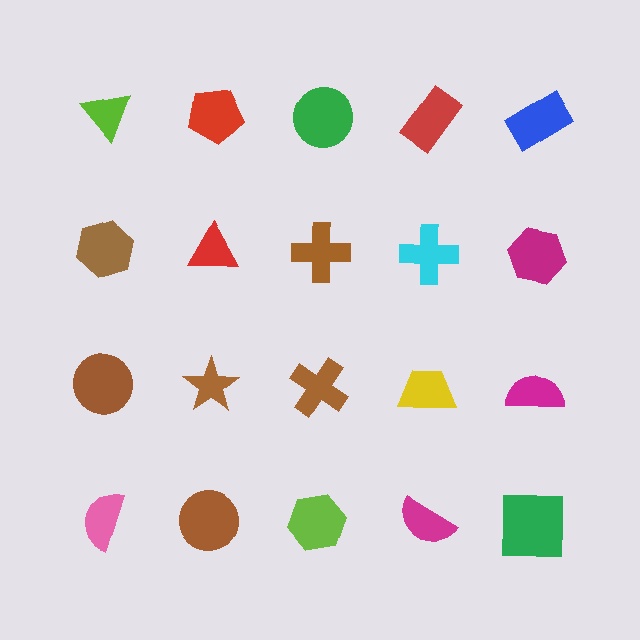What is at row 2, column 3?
A brown cross.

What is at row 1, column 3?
A green circle.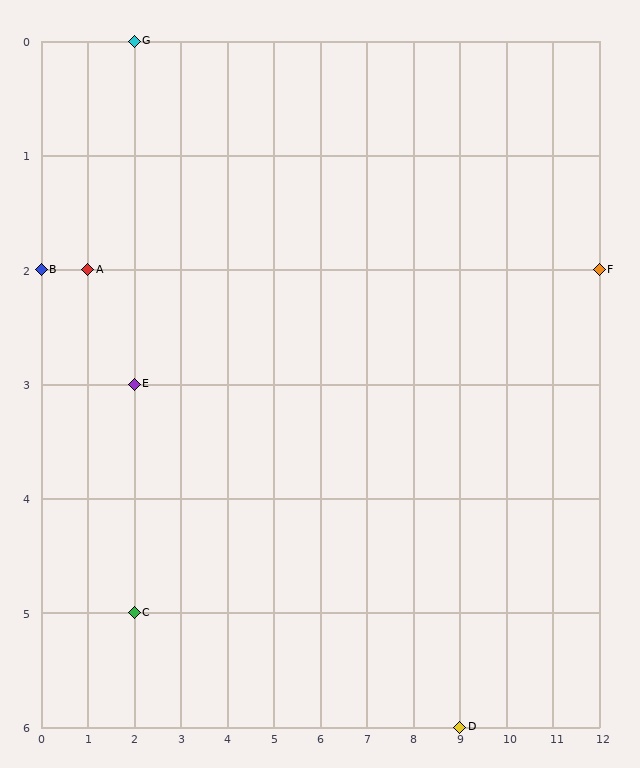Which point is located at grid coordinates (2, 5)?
Point C is at (2, 5).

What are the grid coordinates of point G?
Point G is at grid coordinates (2, 0).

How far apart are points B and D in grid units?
Points B and D are 9 columns and 4 rows apart (about 9.8 grid units diagonally).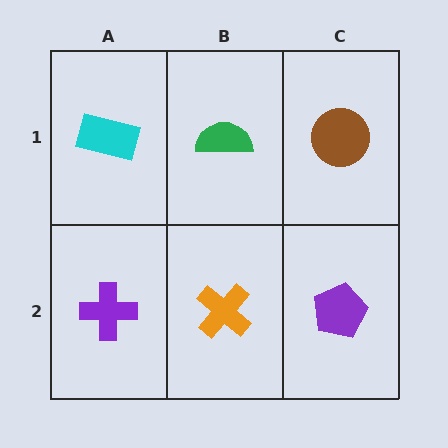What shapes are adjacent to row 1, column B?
An orange cross (row 2, column B), a cyan rectangle (row 1, column A), a brown circle (row 1, column C).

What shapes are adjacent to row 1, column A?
A purple cross (row 2, column A), a green semicircle (row 1, column B).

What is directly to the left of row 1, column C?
A green semicircle.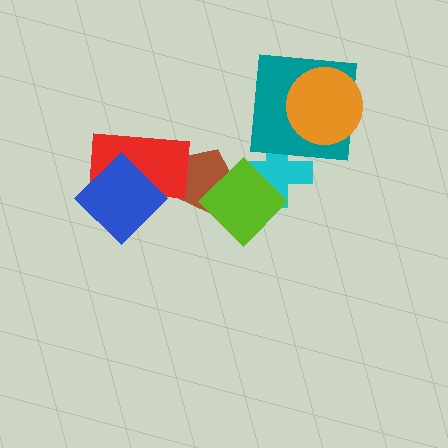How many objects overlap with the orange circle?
1 object overlaps with the orange circle.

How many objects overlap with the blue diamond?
1 object overlaps with the blue diamond.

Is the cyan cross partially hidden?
Yes, it is partially covered by another shape.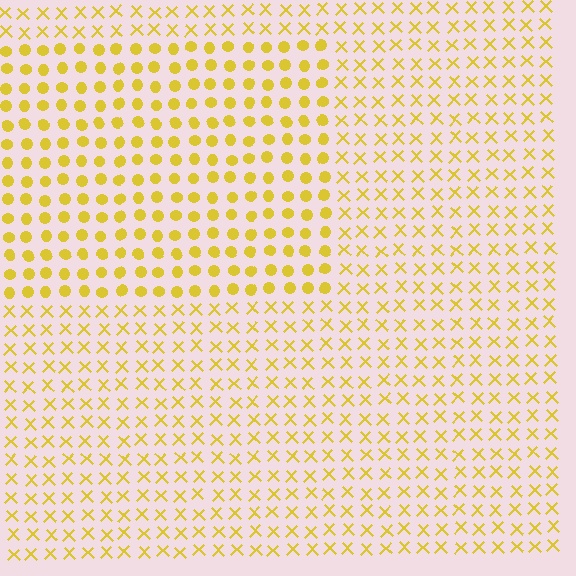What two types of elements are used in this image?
The image uses circles inside the rectangle region and X marks outside it.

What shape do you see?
I see a rectangle.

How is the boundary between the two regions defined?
The boundary is defined by a change in element shape: circles inside vs. X marks outside. All elements share the same color and spacing.